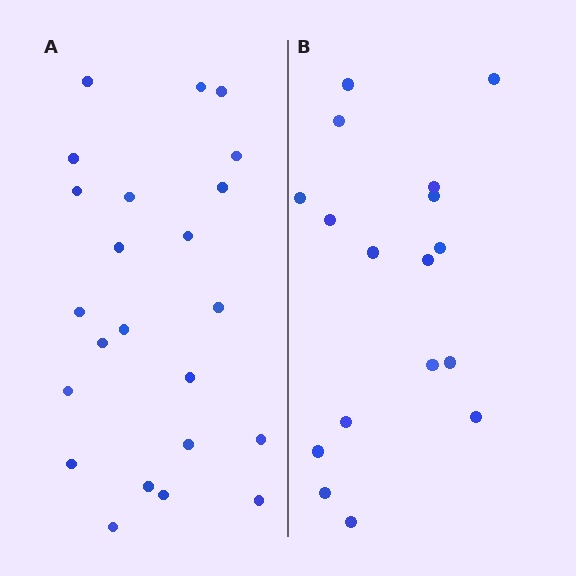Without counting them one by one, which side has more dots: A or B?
Region A (the left region) has more dots.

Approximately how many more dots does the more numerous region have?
Region A has about 6 more dots than region B.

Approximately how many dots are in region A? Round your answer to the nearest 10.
About 20 dots. (The exact count is 23, which rounds to 20.)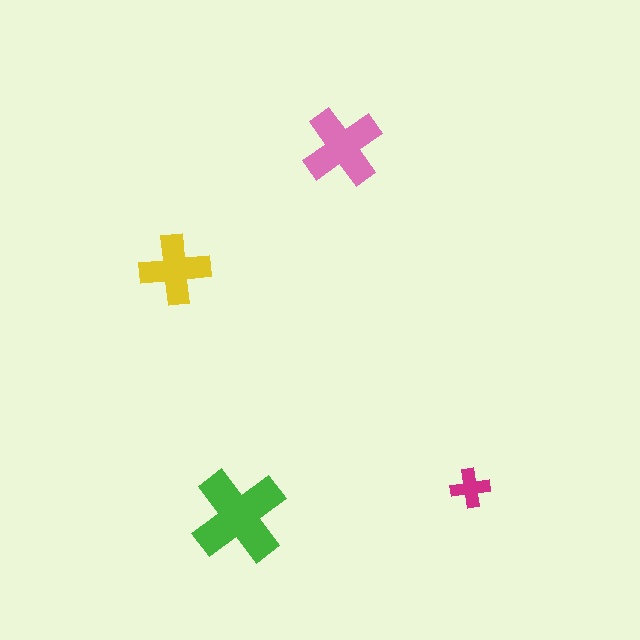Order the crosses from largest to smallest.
the green one, the pink one, the yellow one, the magenta one.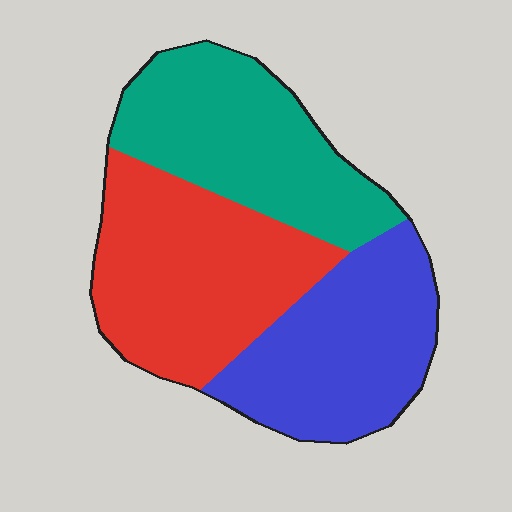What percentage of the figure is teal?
Teal takes up about one third (1/3) of the figure.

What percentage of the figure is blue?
Blue takes up about one third (1/3) of the figure.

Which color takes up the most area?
Red, at roughly 35%.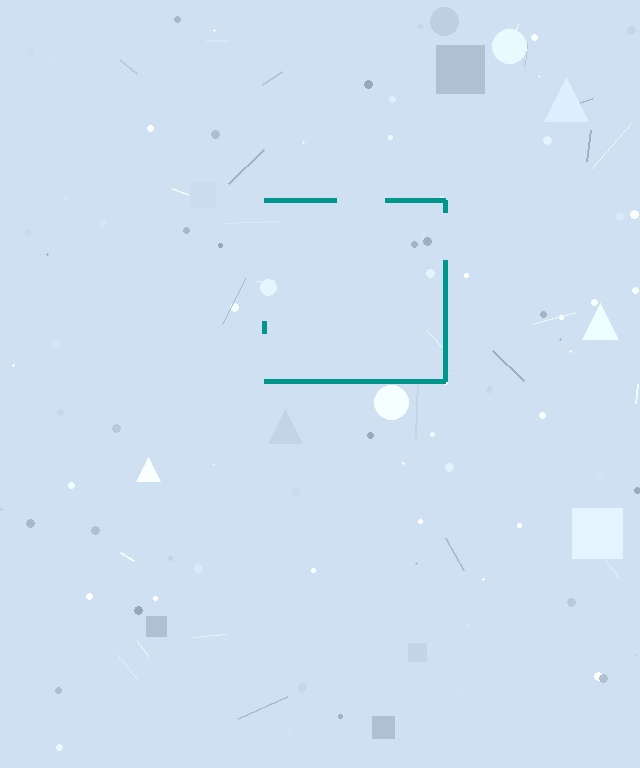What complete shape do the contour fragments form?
The contour fragments form a square.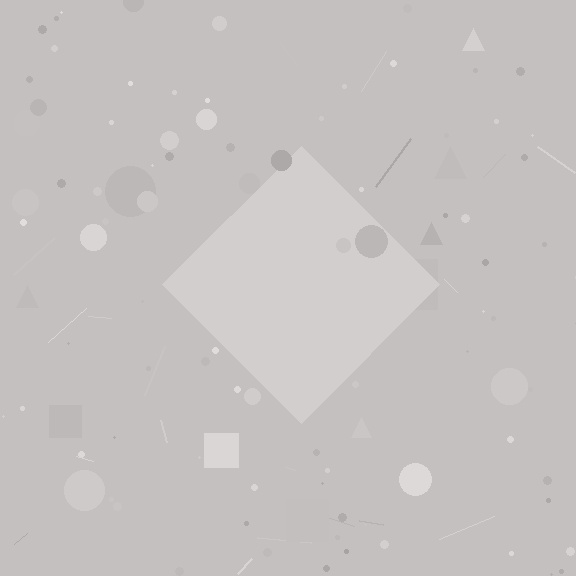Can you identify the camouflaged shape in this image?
The camouflaged shape is a diamond.